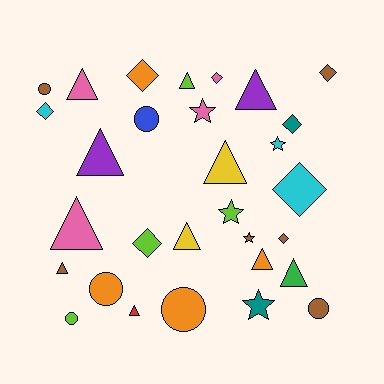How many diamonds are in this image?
There are 8 diamonds.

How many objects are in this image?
There are 30 objects.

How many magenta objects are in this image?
There are no magenta objects.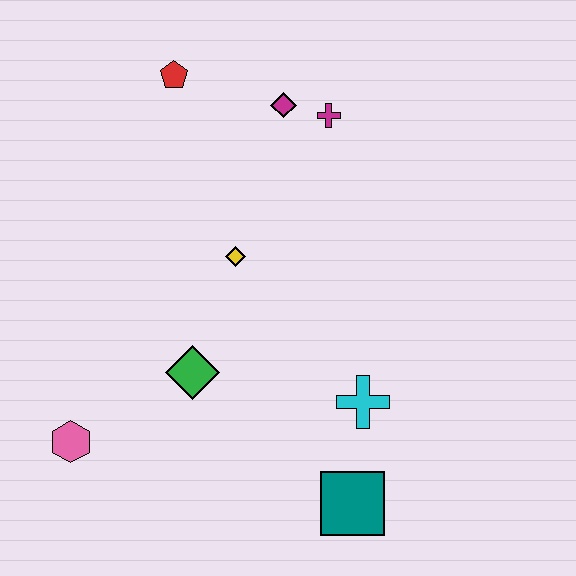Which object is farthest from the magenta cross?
The pink hexagon is farthest from the magenta cross.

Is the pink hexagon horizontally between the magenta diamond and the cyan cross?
No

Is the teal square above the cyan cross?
No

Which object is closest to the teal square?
The cyan cross is closest to the teal square.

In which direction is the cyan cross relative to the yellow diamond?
The cyan cross is below the yellow diamond.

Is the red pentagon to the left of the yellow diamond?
Yes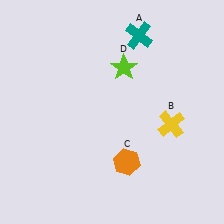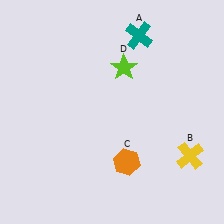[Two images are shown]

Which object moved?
The yellow cross (B) moved down.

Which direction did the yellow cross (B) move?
The yellow cross (B) moved down.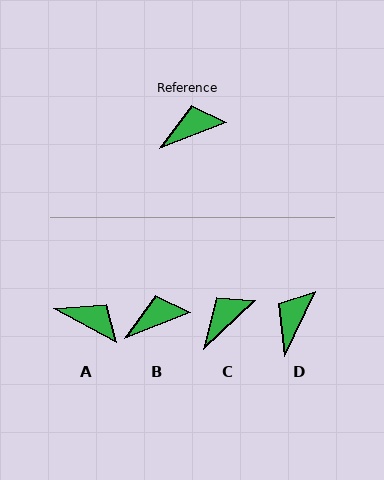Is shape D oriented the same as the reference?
No, it is off by about 42 degrees.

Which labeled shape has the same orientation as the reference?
B.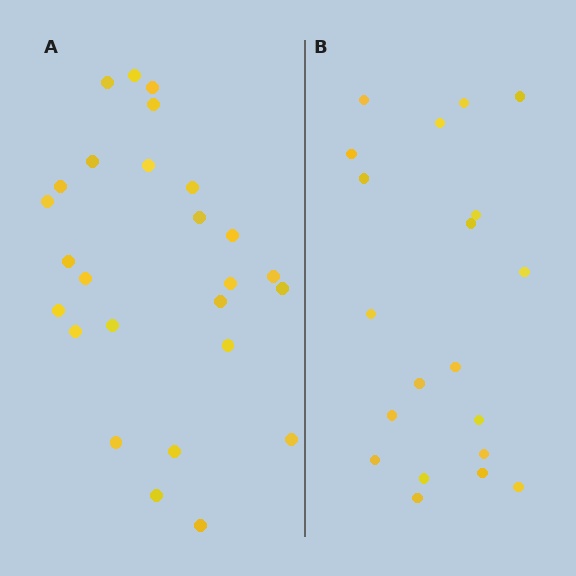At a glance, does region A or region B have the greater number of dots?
Region A (the left region) has more dots.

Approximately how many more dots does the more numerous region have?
Region A has about 6 more dots than region B.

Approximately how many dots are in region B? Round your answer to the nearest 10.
About 20 dots.